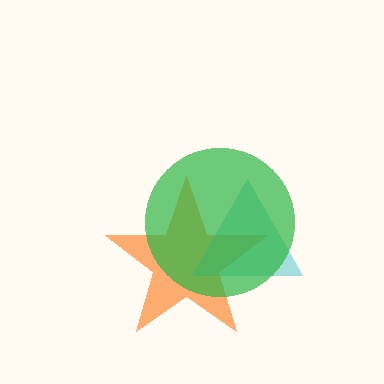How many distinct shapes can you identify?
There are 3 distinct shapes: an orange star, a cyan triangle, a green circle.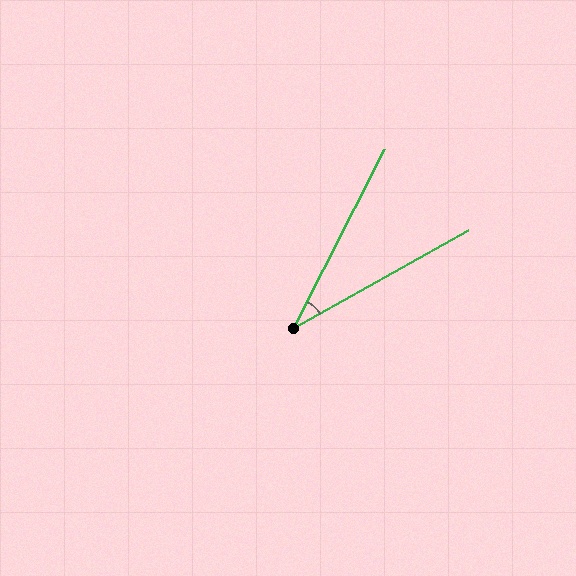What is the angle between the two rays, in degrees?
Approximately 34 degrees.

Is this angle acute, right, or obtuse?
It is acute.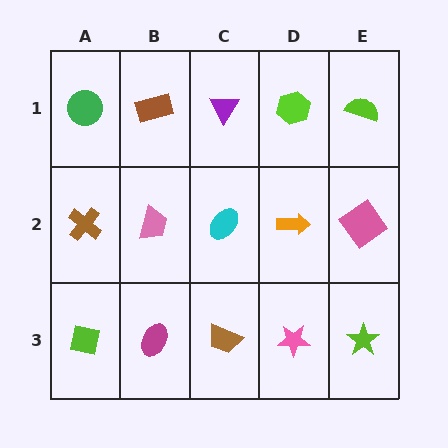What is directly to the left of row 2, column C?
A pink trapezoid.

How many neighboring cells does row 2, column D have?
4.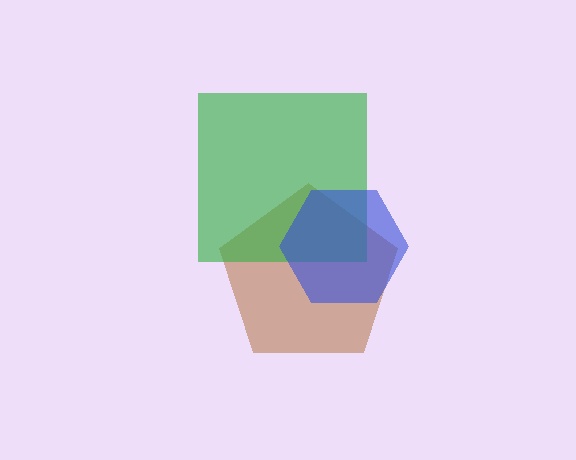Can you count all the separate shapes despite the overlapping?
Yes, there are 3 separate shapes.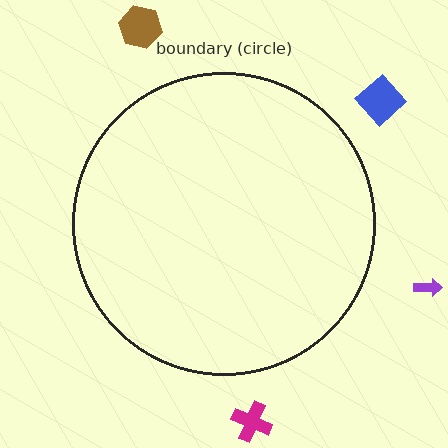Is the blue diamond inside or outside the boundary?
Outside.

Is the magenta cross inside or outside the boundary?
Outside.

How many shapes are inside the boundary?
0 inside, 4 outside.